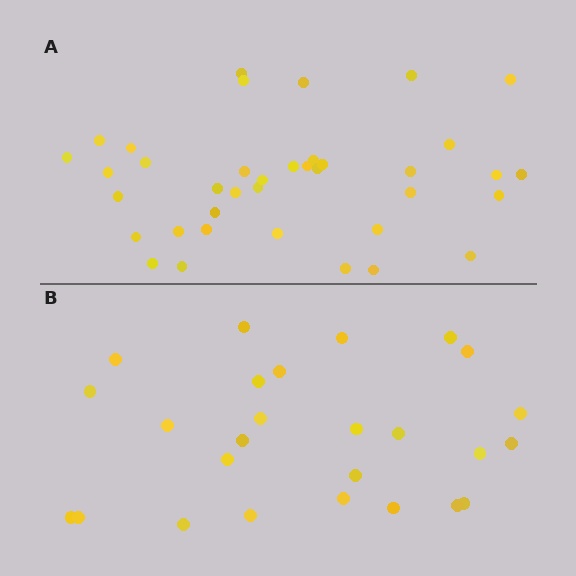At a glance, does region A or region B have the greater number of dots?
Region A (the top region) has more dots.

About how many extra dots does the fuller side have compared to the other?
Region A has roughly 12 or so more dots than region B.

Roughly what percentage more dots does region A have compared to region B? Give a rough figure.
About 45% more.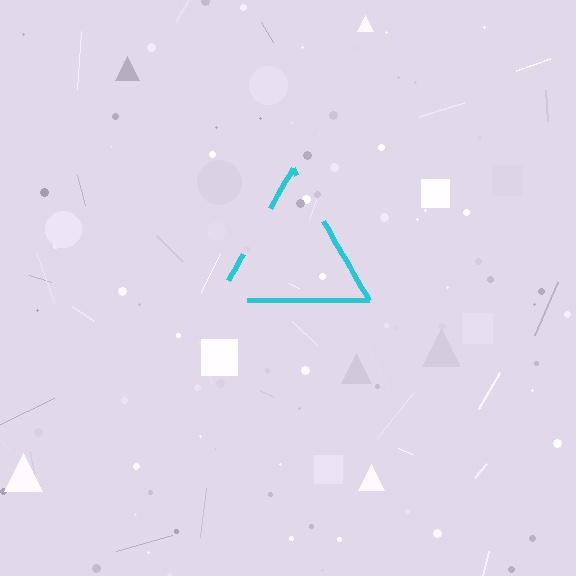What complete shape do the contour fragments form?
The contour fragments form a triangle.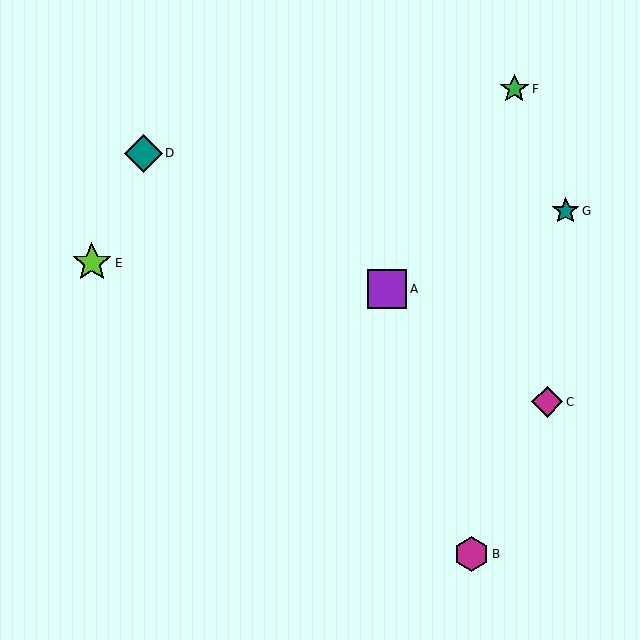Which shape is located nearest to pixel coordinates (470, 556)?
The magenta hexagon (labeled B) at (471, 554) is nearest to that location.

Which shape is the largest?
The lime star (labeled E) is the largest.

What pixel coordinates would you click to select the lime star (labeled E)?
Click at (92, 263) to select the lime star E.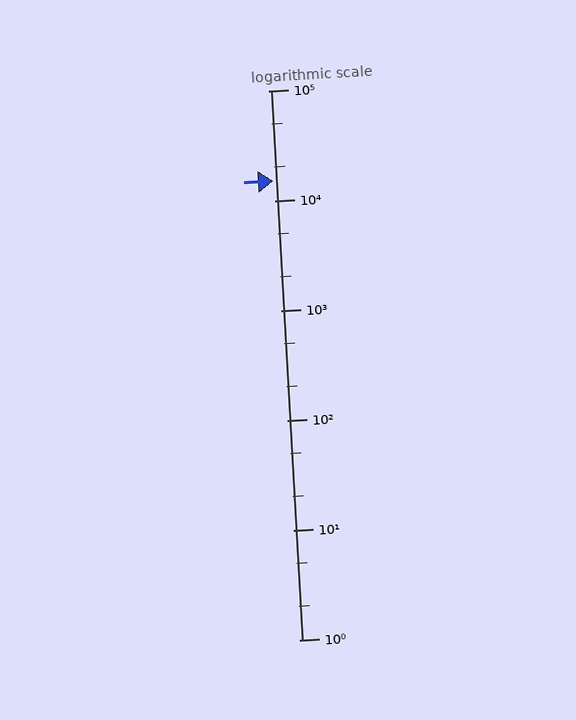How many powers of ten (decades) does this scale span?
The scale spans 5 decades, from 1 to 100000.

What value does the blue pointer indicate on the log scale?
The pointer indicates approximately 15000.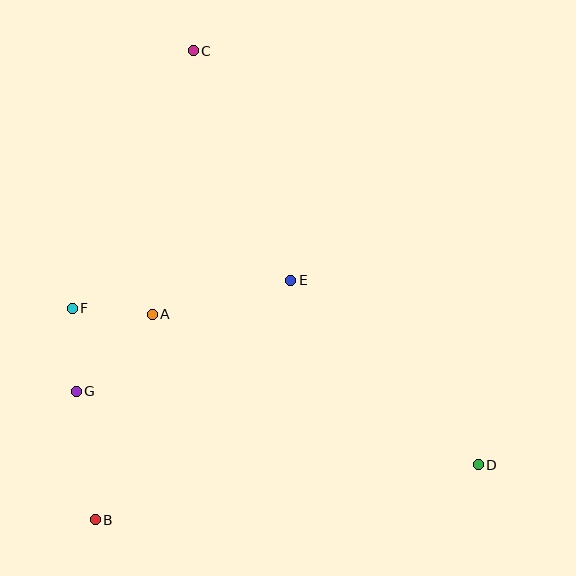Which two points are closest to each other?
Points A and F are closest to each other.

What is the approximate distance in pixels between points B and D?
The distance between B and D is approximately 387 pixels.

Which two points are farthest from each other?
Points C and D are farthest from each other.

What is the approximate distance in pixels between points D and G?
The distance between D and G is approximately 408 pixels.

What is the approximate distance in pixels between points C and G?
The distance between C and G is approximately 360 pixels.